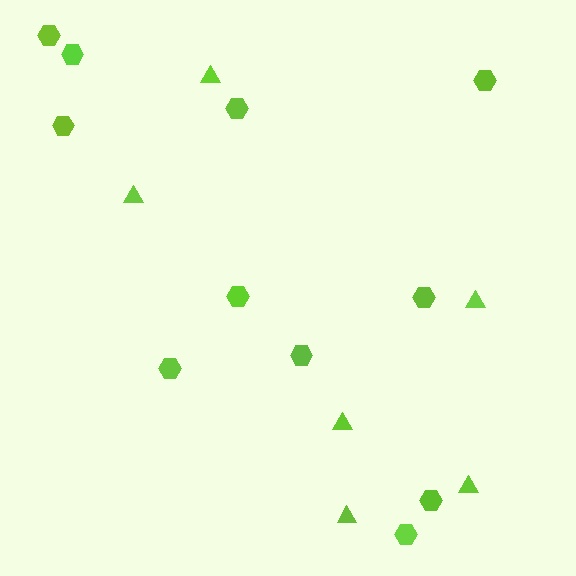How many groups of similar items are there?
There are 2 groups: one group of hexagons (11) and one group of triangles (6).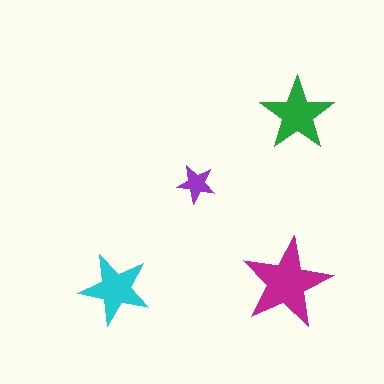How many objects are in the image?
There are 4 objects in the image.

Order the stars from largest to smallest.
the magenta one, the green one, the cyan one, the purple one.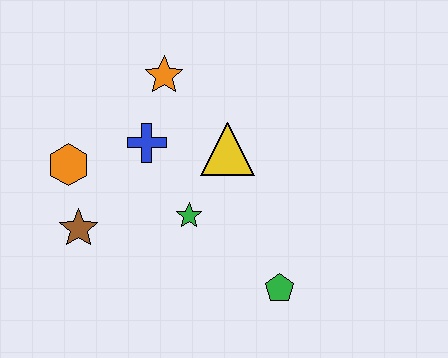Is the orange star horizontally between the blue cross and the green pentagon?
Yes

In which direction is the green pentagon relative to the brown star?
The green pentagon is to the right of the brown star.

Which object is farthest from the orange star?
The green pentagon is farthest from the orange star.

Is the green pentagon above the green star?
No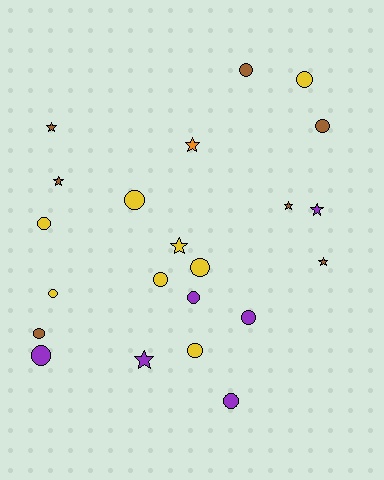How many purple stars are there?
There are 2 purple stars.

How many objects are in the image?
There are 22 objects.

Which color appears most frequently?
Yellow, with 8 objects.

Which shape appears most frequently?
Circle, with 14 objects.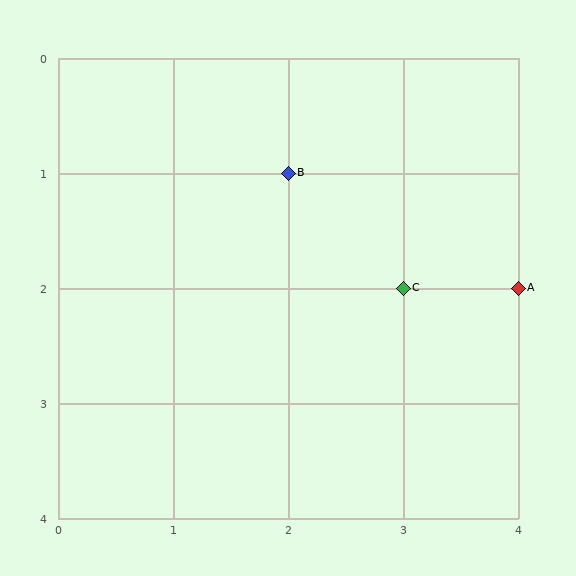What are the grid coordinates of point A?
Point A is at grid coordinates (4, 2).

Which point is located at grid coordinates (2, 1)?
Point B is at (2, 1).